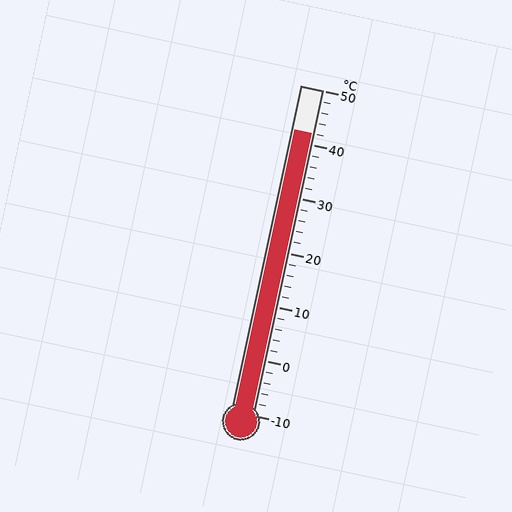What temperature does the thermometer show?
The thermometer shows approximately 42°C.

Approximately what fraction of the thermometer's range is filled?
The thermometer is filled to approximately 85% of its range.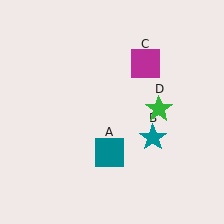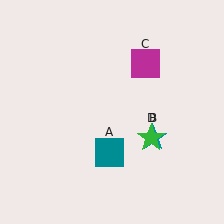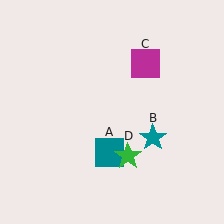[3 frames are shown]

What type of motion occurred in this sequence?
The green star (object D) rotated clockwise around the center of the scene.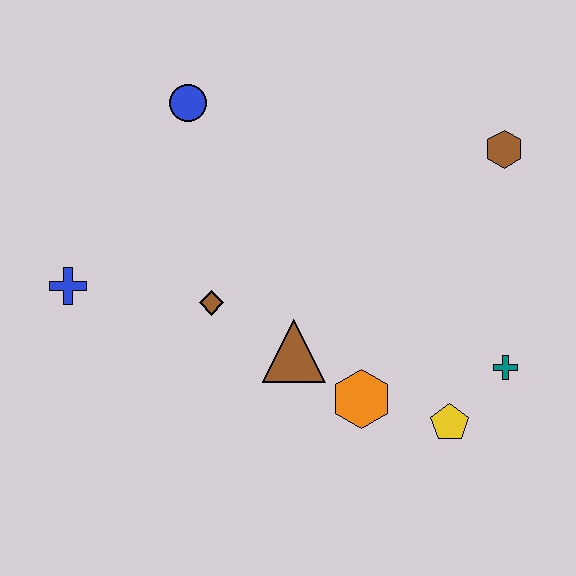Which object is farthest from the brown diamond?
The brown hexagon is farthest from the brown diamond.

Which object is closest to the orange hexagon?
The brown triangle is closest to the orange hexagon.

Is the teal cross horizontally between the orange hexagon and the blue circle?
No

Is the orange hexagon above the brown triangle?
No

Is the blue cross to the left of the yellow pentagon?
Yes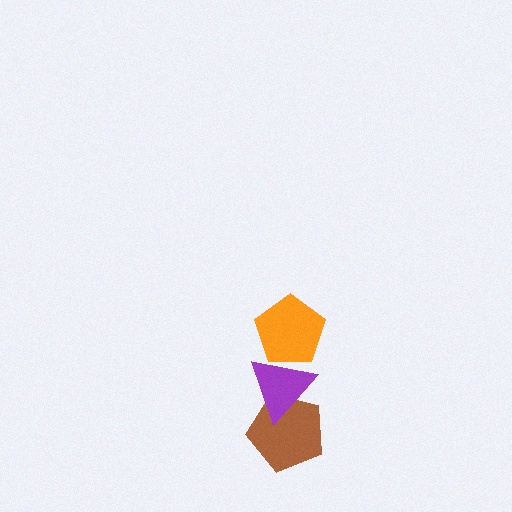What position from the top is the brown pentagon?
The brown pentagon is 3rd from the top.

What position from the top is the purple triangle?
The purple triangle is 2nd from the top.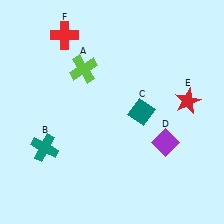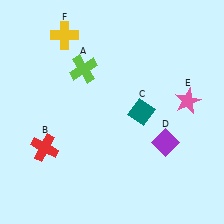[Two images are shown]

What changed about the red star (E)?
In Image 1, E is red. In Image 2, it changed to pink.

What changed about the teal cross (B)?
In Image 1, B is teal. In Image 2, it changed to red.